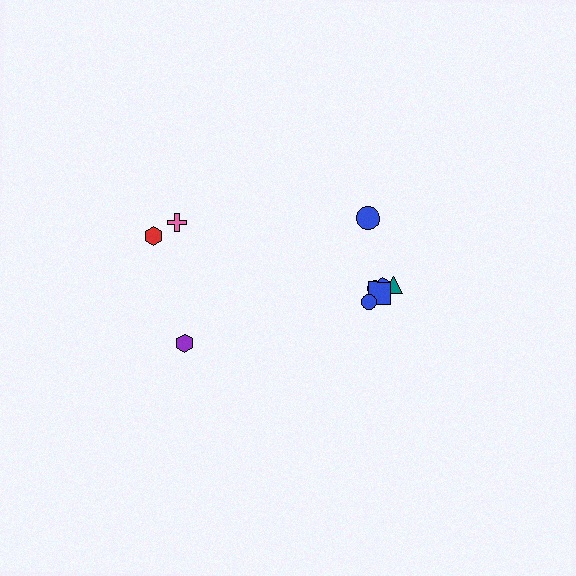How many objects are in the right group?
There are 6 objects.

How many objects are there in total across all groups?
There are 9 objects.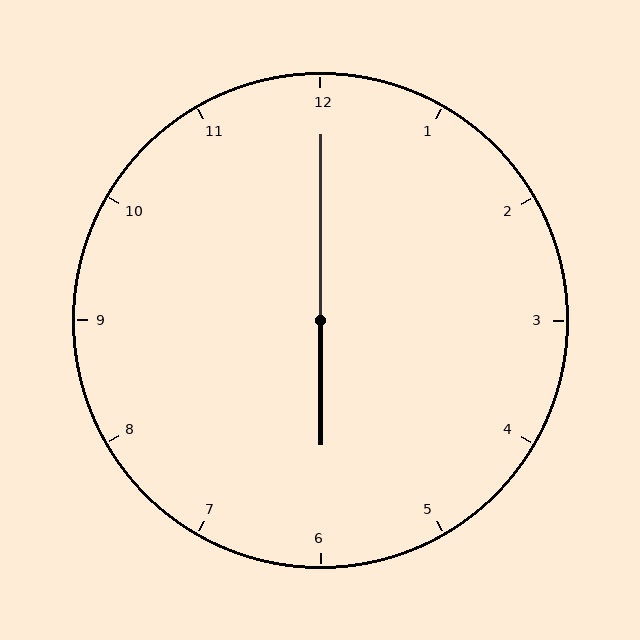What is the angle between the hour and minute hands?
Approximately 180 degrees.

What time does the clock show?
6:00.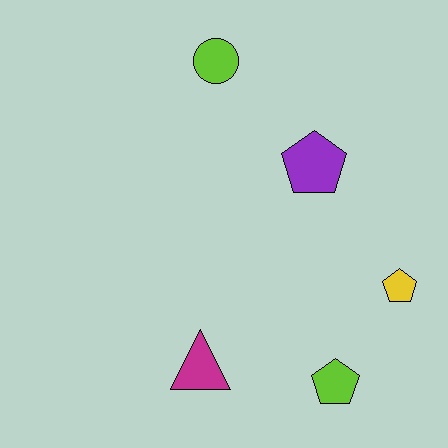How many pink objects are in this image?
There are no pink objects.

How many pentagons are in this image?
There are 3 pentagons.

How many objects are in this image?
There are 5 objects.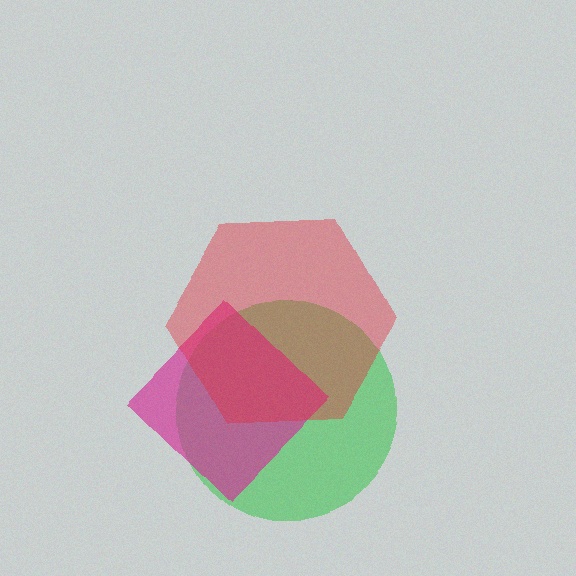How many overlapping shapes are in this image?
There are 3 overlapping shapes in the image.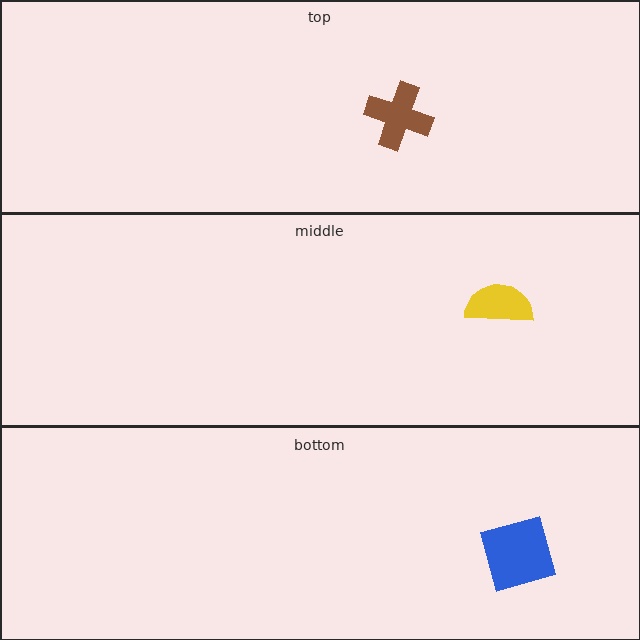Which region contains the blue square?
The bottom region.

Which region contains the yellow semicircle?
The middle region.